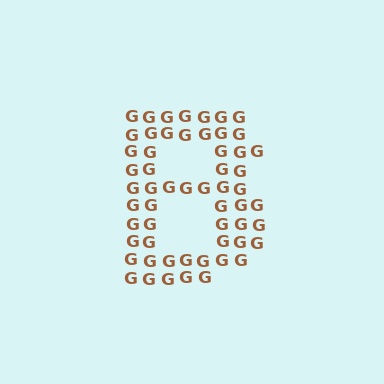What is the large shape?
The large shape is the letter B.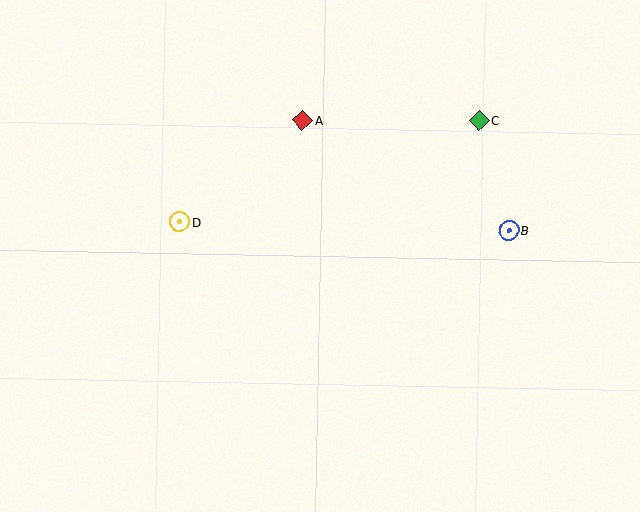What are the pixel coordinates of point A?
Point A is at (302, 121).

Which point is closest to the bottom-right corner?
Point B is closest to the bottom-right corner.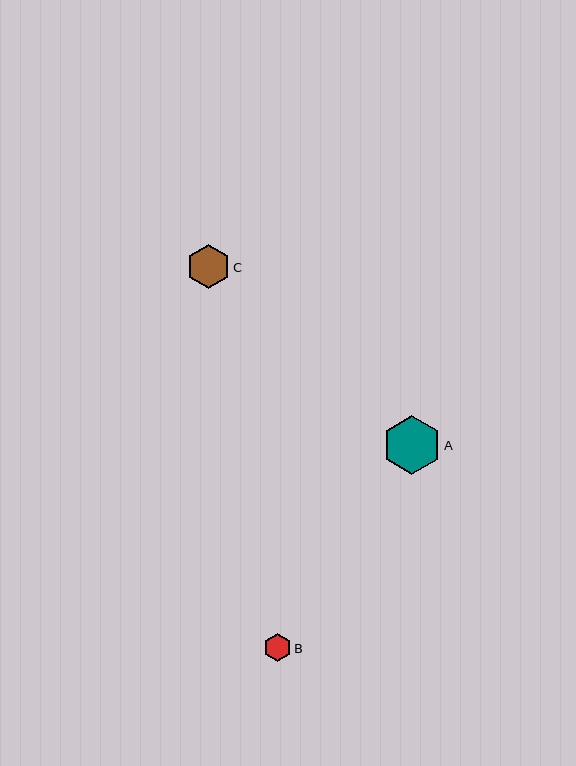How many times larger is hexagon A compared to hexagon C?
Hexagon A is approximately 1.3 times the size of hexagon C.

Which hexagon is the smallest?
Hexagon B is the smallest with a size of approximately 28 pixels.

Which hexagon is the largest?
Hexagon A is the largest with a size of approximately 59 pixels.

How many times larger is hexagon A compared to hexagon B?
Hexagon A is approximately 2.1 times the size of hexagon B.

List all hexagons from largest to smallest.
From largest to smallest: A, C, B.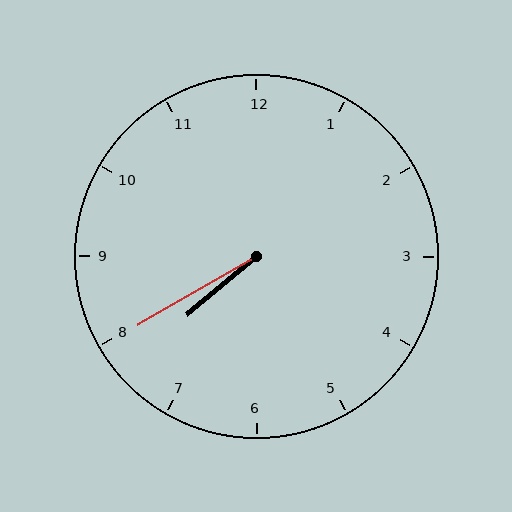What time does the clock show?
7:40.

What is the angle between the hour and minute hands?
Approximately 10 degrees.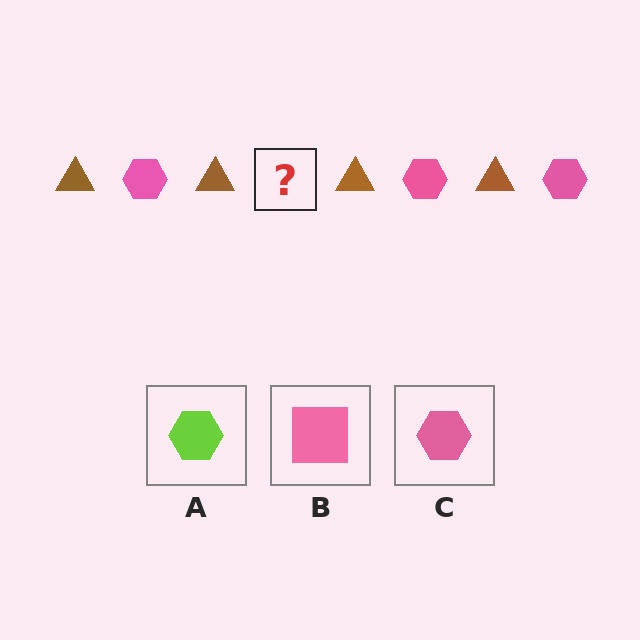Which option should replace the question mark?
Option C.